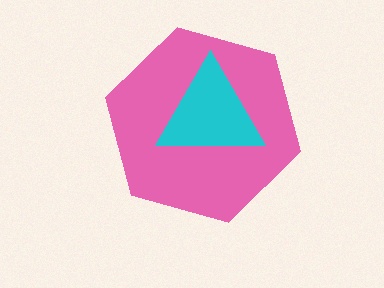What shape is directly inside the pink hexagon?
The cyan triangle.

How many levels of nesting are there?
2.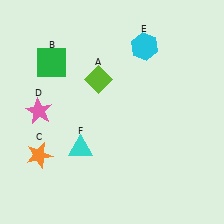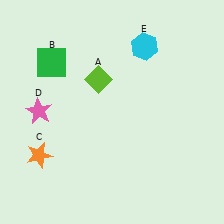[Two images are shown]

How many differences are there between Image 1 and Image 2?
There is 1 difference between the two images.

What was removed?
The cyan triangle (F) was removed in Image 2.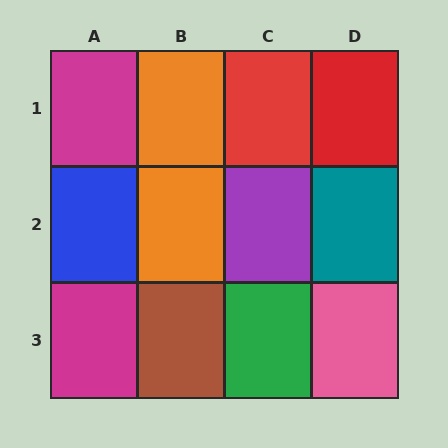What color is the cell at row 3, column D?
Pink.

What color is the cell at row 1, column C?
Red.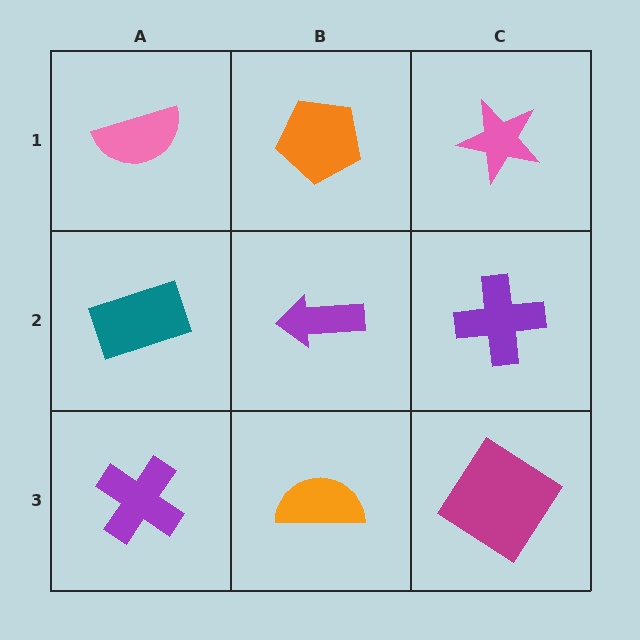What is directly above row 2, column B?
An orange pentagon.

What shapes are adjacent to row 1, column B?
A purple arrow (row 2, column B), a pink semicircle (row 1, column A), a pink star (row 1, column C).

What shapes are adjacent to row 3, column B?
A purple arrow (row 2, column B), a purple cross (row 3, column A), a magenta diamond (row 3, column C).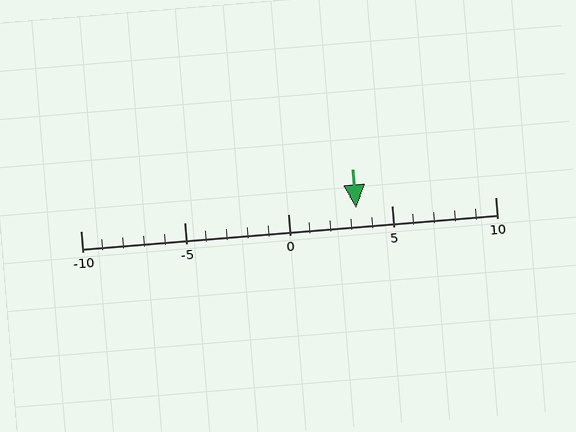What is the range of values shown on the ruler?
The ruler shows values from -10 to 10.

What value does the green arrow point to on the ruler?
The green arrow points to approximately 3.